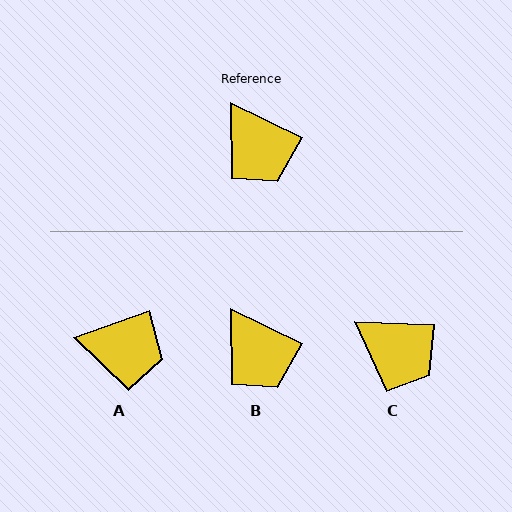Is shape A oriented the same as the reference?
No, it is off by about 46 degrees.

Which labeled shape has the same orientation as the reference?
B.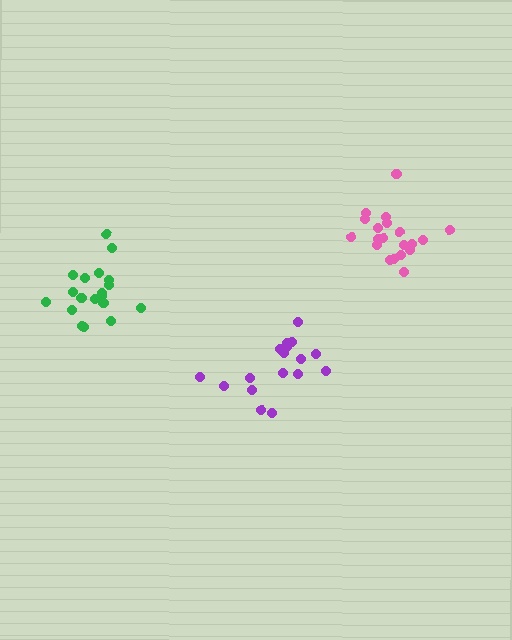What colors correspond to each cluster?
The clusters are colored: green, purple, pink.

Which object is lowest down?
The purple cluster is bottommost.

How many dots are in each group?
Group 1: 19 dots, Group 2: 17 dots, Group 3: 20 dots (56 total).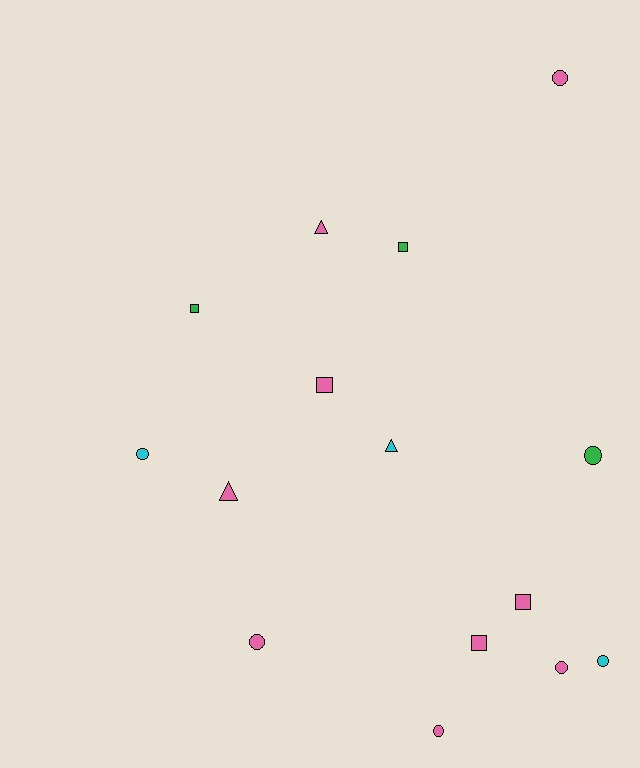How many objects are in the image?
There are 15 objects.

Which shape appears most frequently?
Circle, with 7 objects.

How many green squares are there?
There are 2 green squares.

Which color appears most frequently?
Pink, with 9 objects.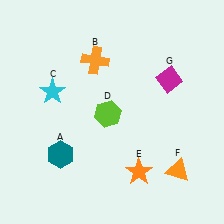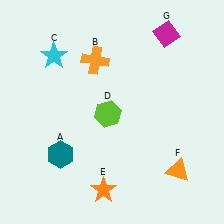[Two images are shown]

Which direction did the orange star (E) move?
The orange star (E) moved left.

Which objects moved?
The objects that moved are: the cyan star (C), the orange star (E), the magenta diamond (G).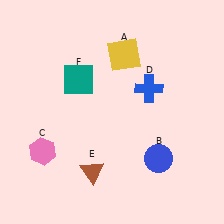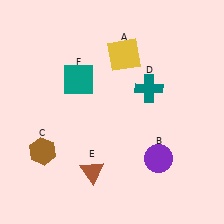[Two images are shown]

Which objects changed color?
B changed from blue to purple. C changed from pink to brown. D changed from blue to teal.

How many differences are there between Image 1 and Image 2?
There are 3 differences between the two images.